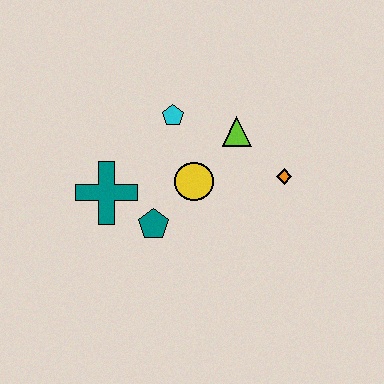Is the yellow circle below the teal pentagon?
No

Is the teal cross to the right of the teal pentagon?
No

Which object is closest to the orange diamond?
The lime triangle is closest to the orange diamond.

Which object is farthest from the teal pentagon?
The orange diamond is farthest from the teal pentagon.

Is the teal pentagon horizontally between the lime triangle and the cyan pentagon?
No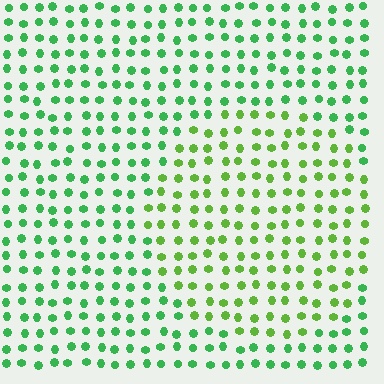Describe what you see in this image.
The image is filled with small green elements in a uniform arrangement. A circle-shaped region is visible where the elements are tinted to a slightly different hue, forming a subtle color boundary.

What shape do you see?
I see a circle.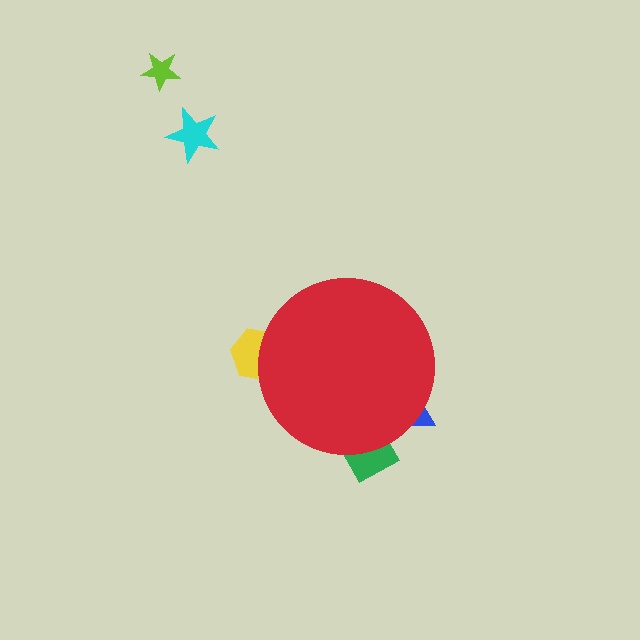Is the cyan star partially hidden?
No, the cyan star is fully visible.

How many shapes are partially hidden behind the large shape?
3 shapes are partially hidden.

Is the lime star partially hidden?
No, the lime star is fully visible.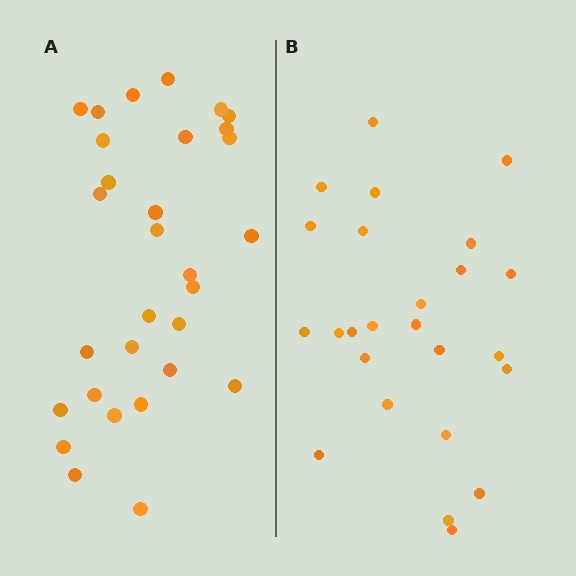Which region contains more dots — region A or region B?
Region A (the left region) has more dots.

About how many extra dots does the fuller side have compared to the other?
Region A has about 5 more dots than region B.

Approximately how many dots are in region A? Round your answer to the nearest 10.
About 30 dots.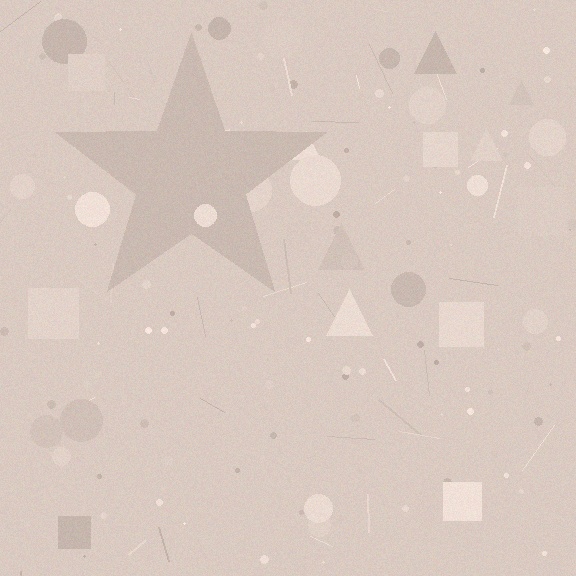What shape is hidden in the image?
A star is hidden in the image.